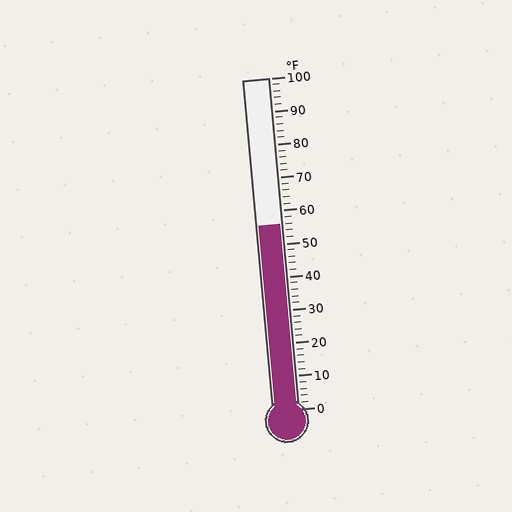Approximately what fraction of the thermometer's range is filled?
The thermometer is filled to approximately 55% of its range.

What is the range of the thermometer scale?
The thermometer scale ranges from 0°F to 100°F.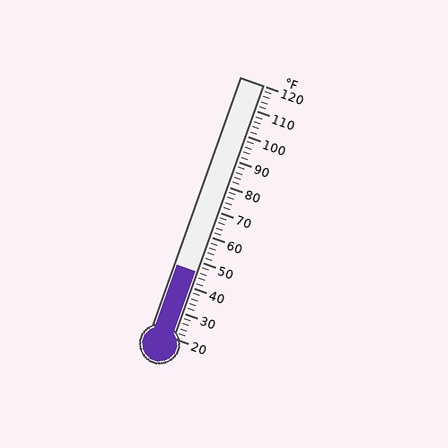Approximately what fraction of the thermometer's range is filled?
The thermometer is filled to approximately 25% of its range.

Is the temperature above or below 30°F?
The temperature is above 30°F.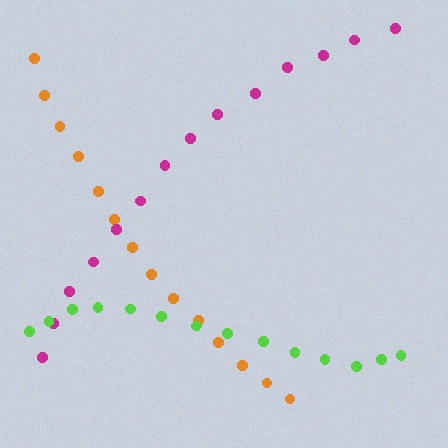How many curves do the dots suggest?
There are 3 distinct paths.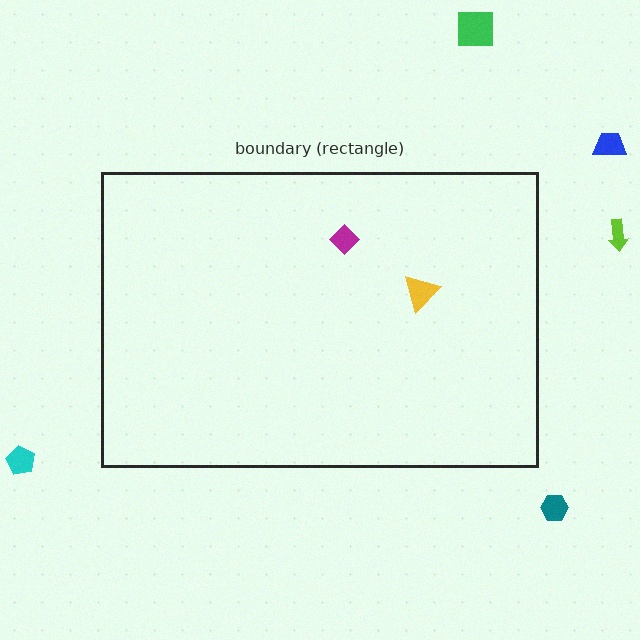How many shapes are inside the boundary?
2 inside, 5 outside.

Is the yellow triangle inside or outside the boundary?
Inside.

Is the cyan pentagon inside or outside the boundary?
Outside.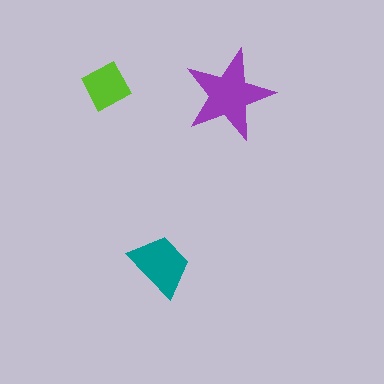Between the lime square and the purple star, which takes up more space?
The purple star.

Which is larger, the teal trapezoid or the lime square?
The teal trapezoid.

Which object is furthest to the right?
The purple star is rightmost.